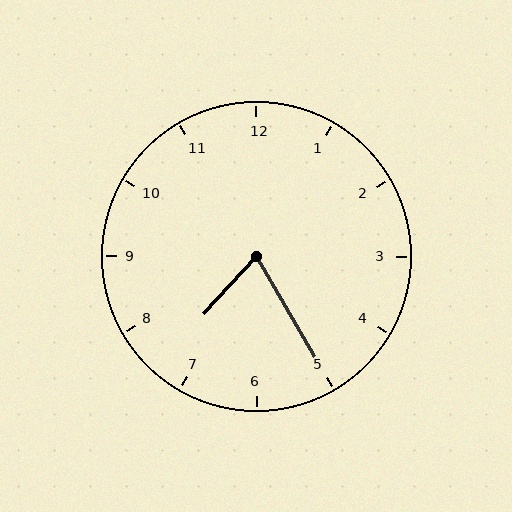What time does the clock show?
7:25.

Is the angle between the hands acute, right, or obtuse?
It is acute.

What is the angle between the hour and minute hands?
Approximately 72 degrees.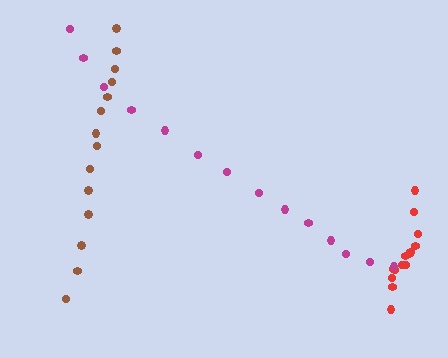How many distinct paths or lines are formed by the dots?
There are 3 distinct paths.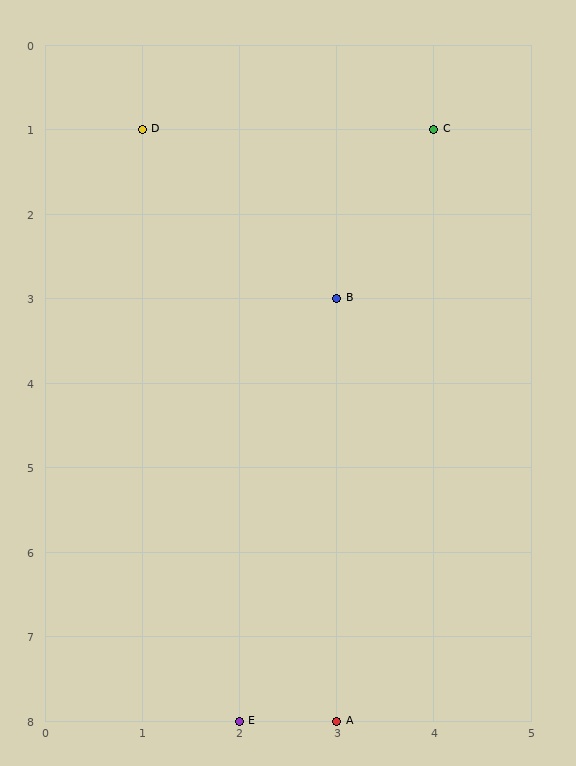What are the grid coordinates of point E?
Point E is at grid coordinates (2, 8).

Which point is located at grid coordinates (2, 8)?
Point E is at (2, 8).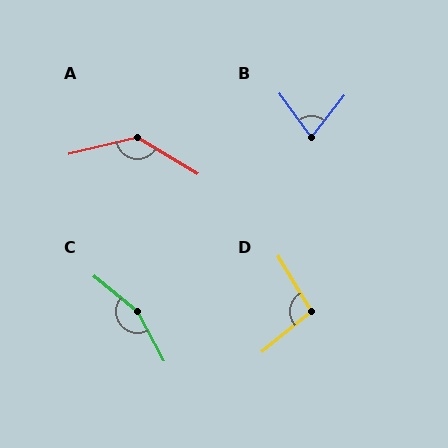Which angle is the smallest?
B, at approximately 74 degrees.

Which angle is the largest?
C, at approximately 157 degrees.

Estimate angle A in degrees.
Approximately 135 degrees.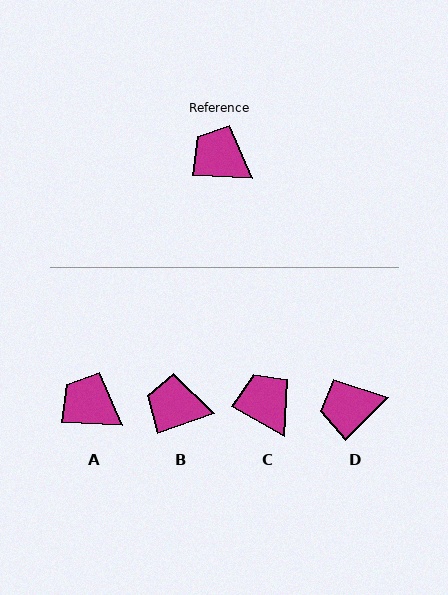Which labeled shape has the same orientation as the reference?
A.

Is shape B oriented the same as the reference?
No, it is off by about 22 degrees.